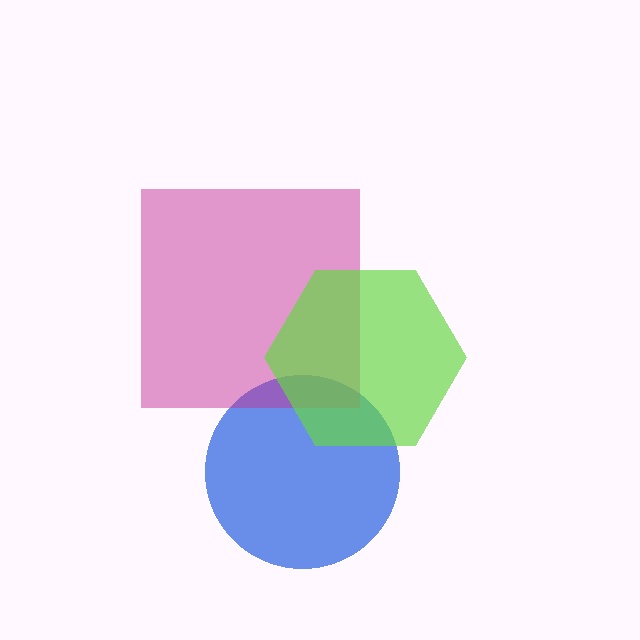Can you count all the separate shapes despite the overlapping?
Yes, there are 3 separate shapes.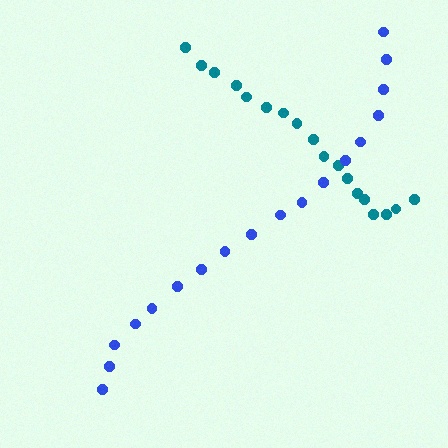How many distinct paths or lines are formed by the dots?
There are 2 distinct paths.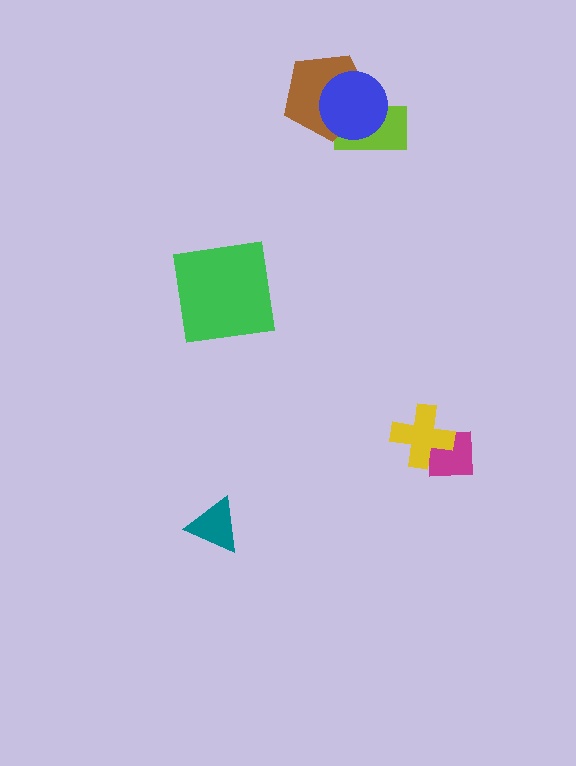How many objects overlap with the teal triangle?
0 objects overlap with the teal triangle.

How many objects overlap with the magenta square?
1 object overlaps with the magenta square.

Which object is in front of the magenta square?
The yellow cross is in front of the magenta square.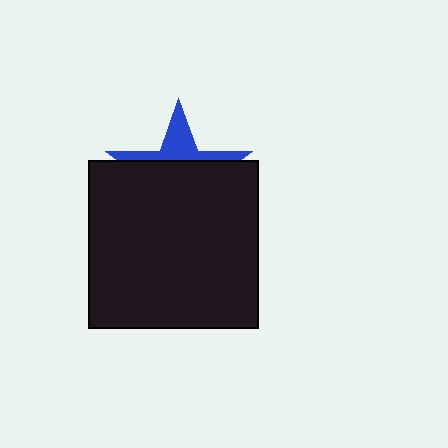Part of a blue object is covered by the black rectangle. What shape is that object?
It is a star.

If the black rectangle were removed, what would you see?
You would see the complete blue star.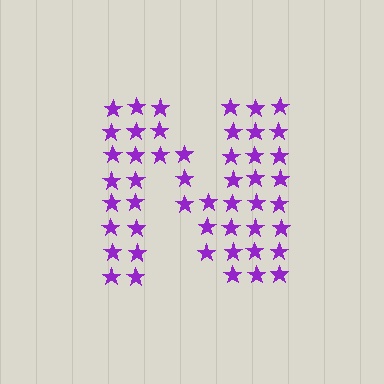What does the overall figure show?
The overall figure shows the letter N.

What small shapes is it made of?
It is made of small stars.